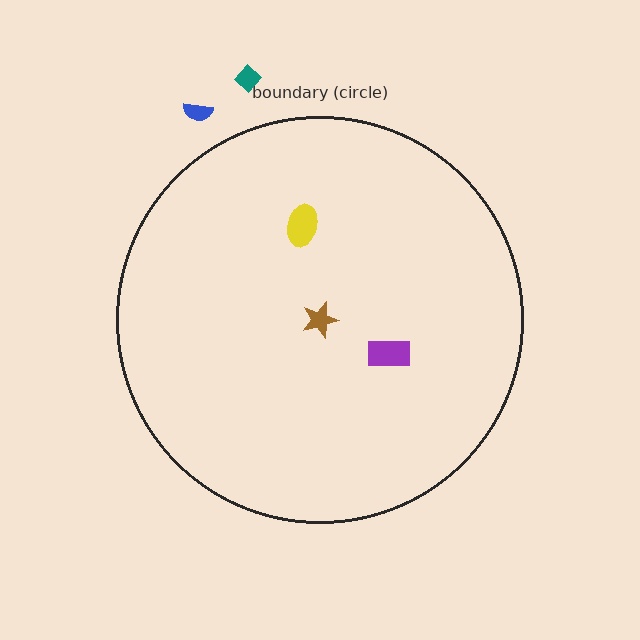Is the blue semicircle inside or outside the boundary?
Outside.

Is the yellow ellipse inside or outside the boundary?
Inside.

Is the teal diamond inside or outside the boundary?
Outside.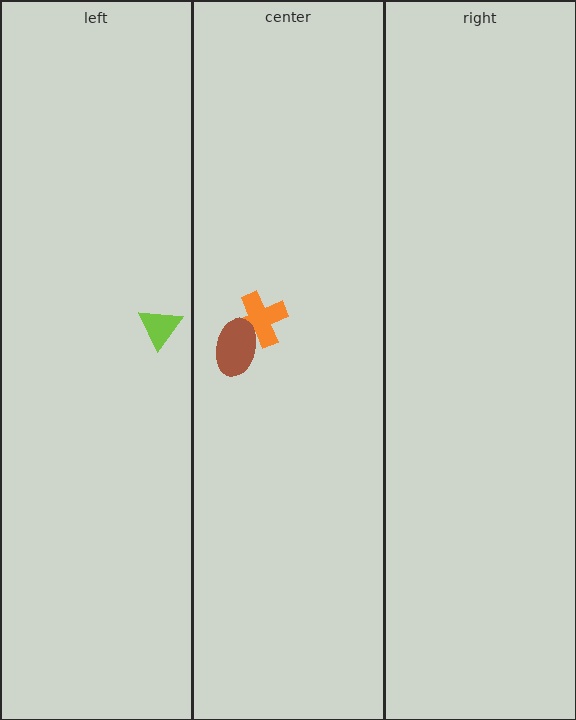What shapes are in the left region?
The lime triangle.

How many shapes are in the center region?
2.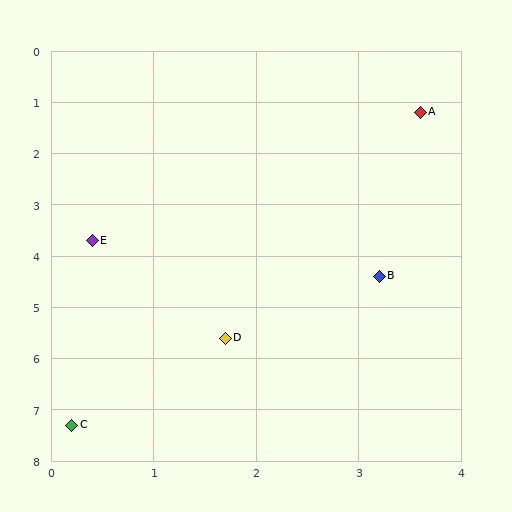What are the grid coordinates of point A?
Point A is at approximately (3.6, 1.2).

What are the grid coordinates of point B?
Point B is at approximately (3.2, 4.4).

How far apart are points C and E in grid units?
Points C and E are about 3.6 grid units apart.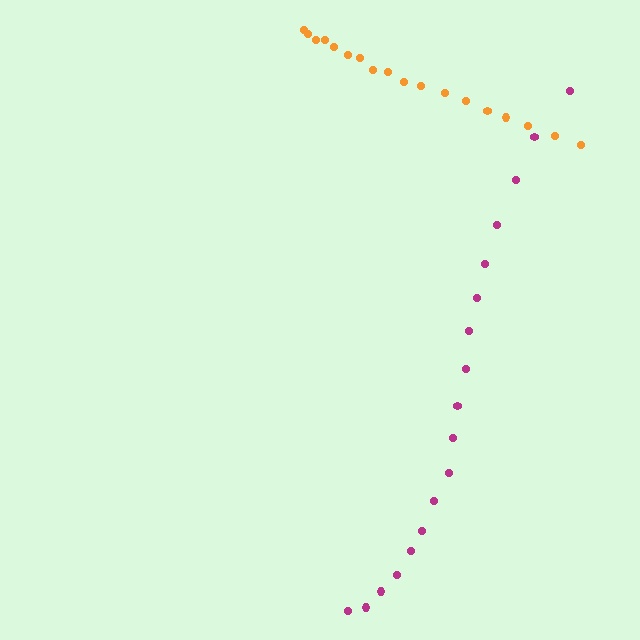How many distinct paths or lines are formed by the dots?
There are 2 distinct paths.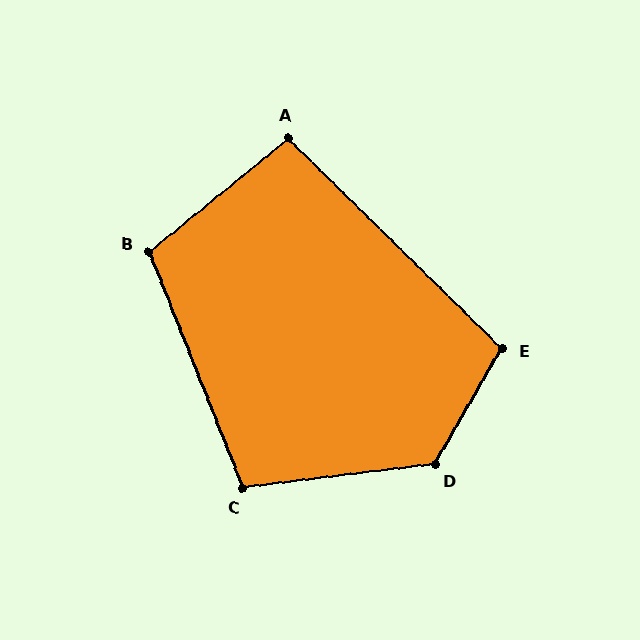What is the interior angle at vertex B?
Approximately 107 degrees (obtuse).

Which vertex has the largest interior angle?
D, at approximately 127 degrees.